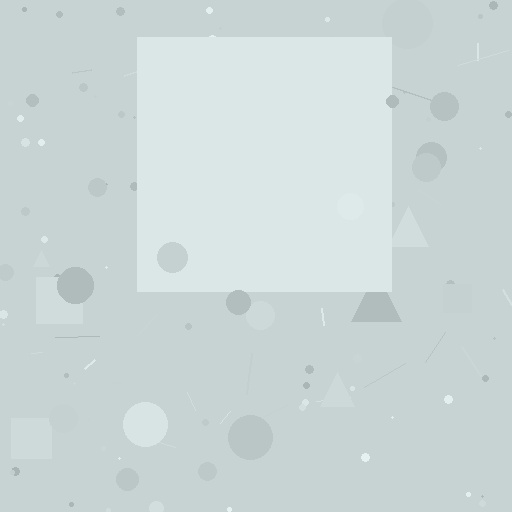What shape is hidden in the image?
A square is hidden in the image.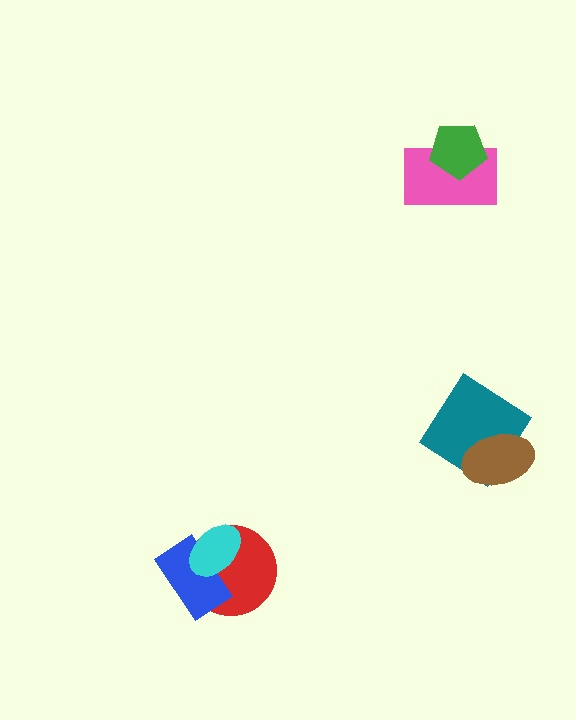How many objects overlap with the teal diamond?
1 object overlaps with the teal diamond.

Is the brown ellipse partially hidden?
No, no other shape covers it.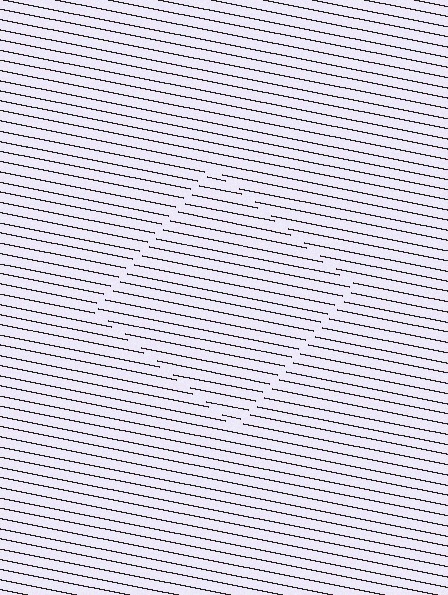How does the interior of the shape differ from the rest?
The interior of the shape contains the same grating, shifted by half a period — the contour is defined by the phase discontinuity where line-ends from the inner and outer gratings abut.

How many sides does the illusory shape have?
4 sides — the line-ends trace a square.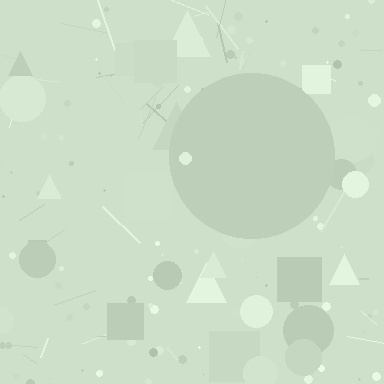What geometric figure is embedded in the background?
A circle is embedded in the background.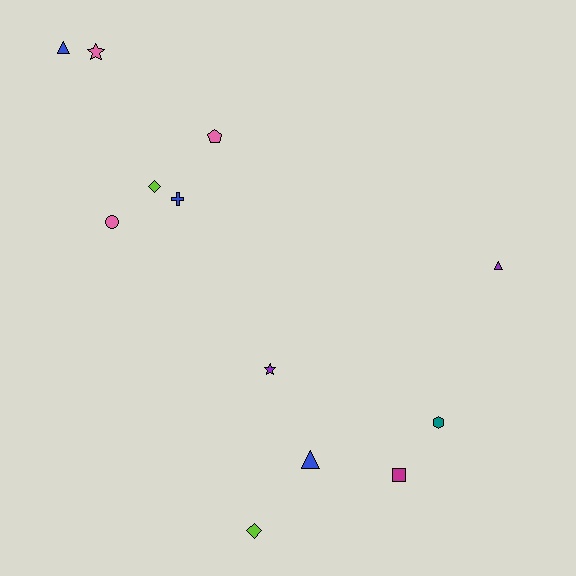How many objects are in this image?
There are 12 objects.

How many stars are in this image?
There are 2 stars.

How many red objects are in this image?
There are no red objects.